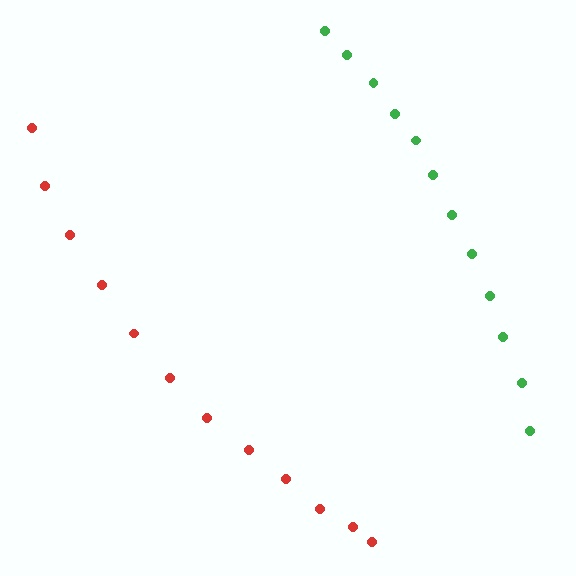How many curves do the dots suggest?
There are 2 distinct paths.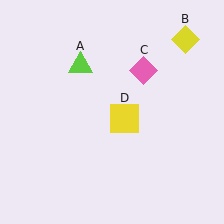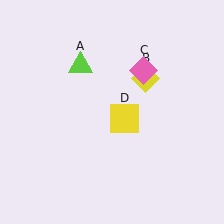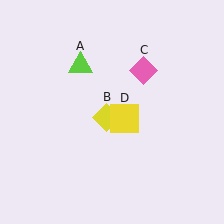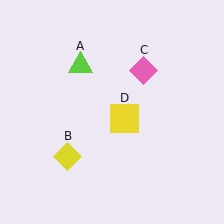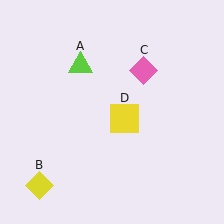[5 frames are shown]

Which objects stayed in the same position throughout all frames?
Lime triangle (object A) and pink diamond (object C) and yellow square (object D) remained stationary.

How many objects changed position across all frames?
1 object changed position: yellow diamond (object B).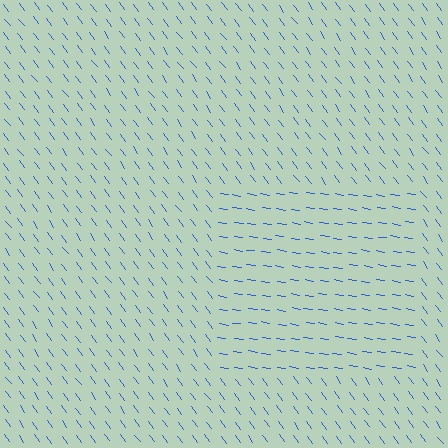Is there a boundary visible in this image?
Yes, there is a texture boundary formed by a change in line orientation.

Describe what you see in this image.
The image is filled with small blue line segments. A rectangle region in the image has lines oriented differently from the surrounding lines, creating a visible texture boundary.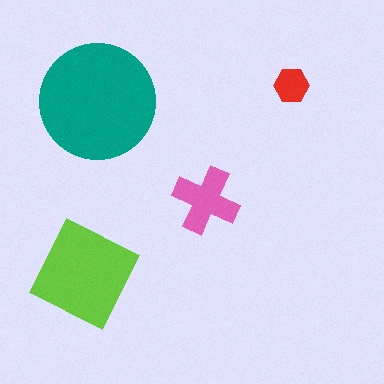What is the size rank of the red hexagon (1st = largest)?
4th.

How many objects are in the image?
There are 4 objects in the image.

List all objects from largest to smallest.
The teal circle, the lime diamond, the pink cross, the red hexagon.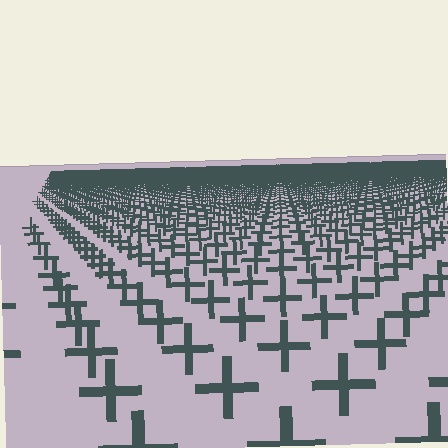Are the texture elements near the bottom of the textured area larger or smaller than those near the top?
Larger. Near the bottom, elements are closer to the viewer and appear at a bigger on-screen size.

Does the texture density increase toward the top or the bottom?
Density increases toward the top.